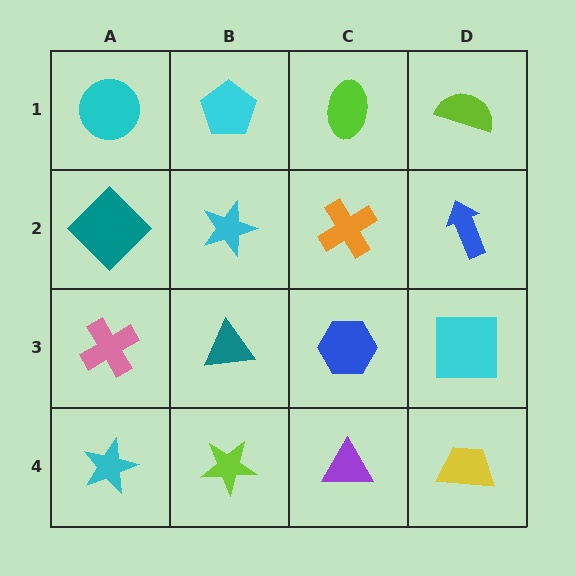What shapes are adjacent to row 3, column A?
A teal diamond (row 2, column A), a cyan star (row 4, column A), a teal triangle (row 3, column B).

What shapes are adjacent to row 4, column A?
A pink cross (row 3, column A), a lime star (row 4, column B).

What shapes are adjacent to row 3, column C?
An orange cross (row 2, column C), a purple triangle (row 4, column C), a teal triangle (row 3, column B), a cyan square (row 3, column D).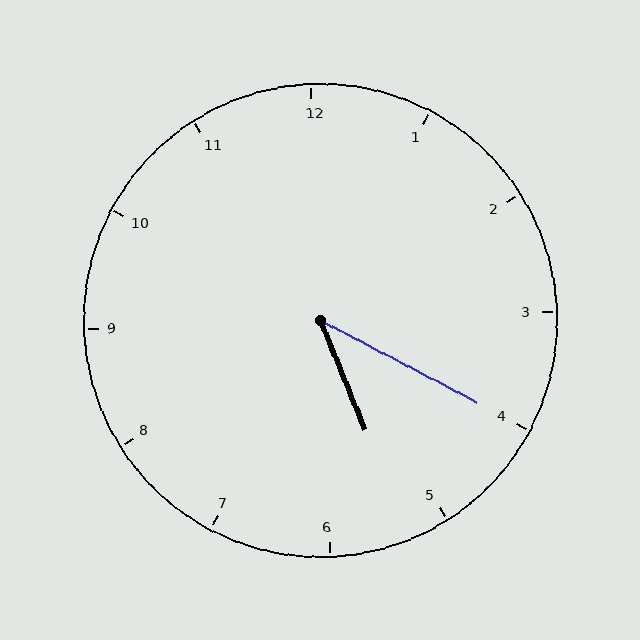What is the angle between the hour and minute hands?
Approximately 40 degrees.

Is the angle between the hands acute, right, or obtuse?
It is acute.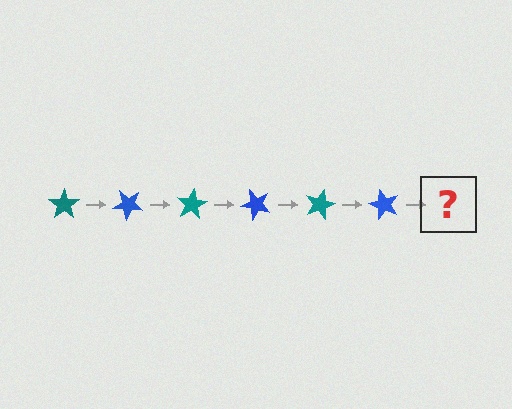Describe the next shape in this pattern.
It should be a teal star, rotated 240 degrees from the start.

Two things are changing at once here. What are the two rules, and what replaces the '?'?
The two rules are that it rotates 40 degrees each step and the color cycles through teal and blue. The '?' should be a teal star, rotated 240 degrees from the start.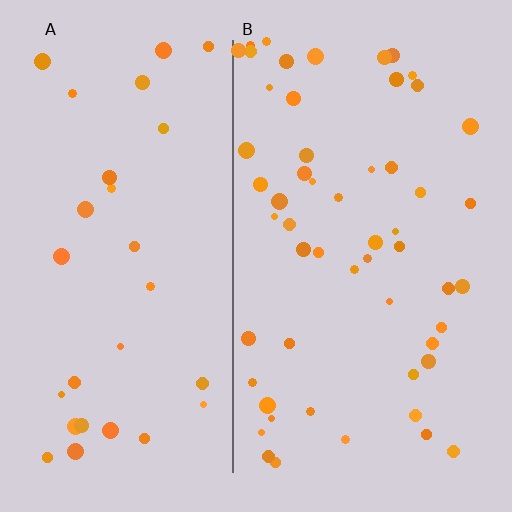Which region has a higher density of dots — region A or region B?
B (the right).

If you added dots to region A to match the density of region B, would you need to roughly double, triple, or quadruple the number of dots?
Approximately double.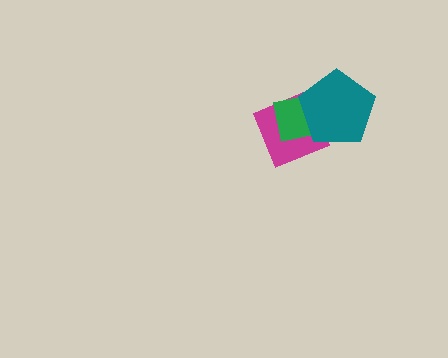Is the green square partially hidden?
Yes, it is partially covered by another shape.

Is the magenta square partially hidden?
Yes, it is partially covered by another shape.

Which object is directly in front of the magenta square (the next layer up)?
The green square is directly in front of the magenta square.